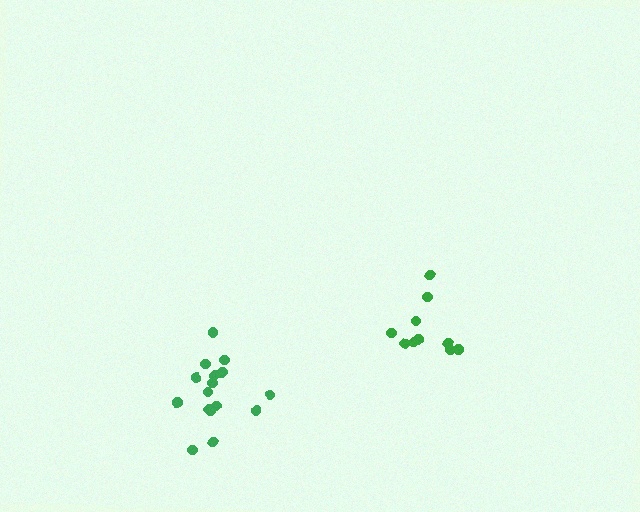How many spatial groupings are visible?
There are 2 spatial groupings.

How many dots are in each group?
Group 1: 16 dots, Group 2: 10 dots (26 total).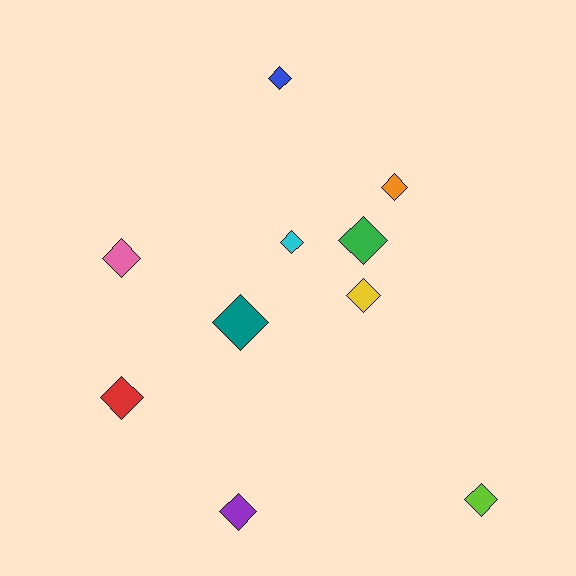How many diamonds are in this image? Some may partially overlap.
There are 10 diamonds.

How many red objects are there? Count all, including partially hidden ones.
There is 1 red object.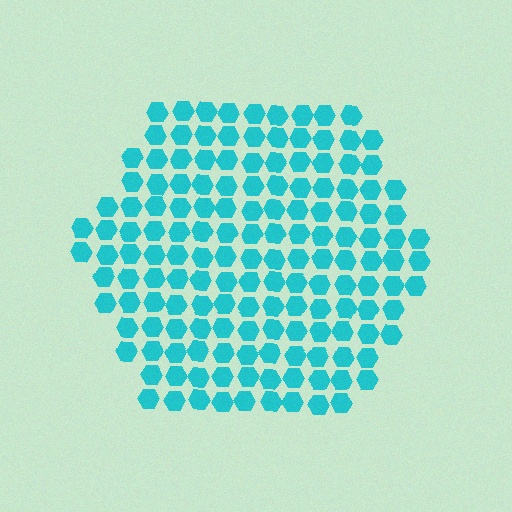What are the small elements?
The small elements are hexagons.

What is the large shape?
The large shape is a hexagon.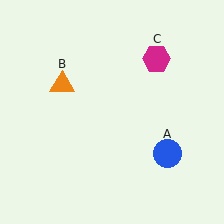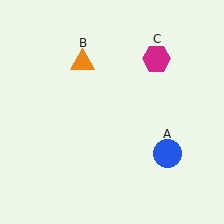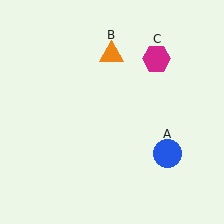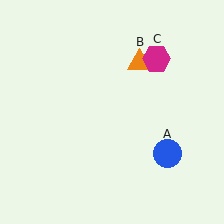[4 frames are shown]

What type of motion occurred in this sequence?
The orange triangle (object B) rotated clockwise around the center of the scene.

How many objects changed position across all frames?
1 object changed position: orange triangle (object B).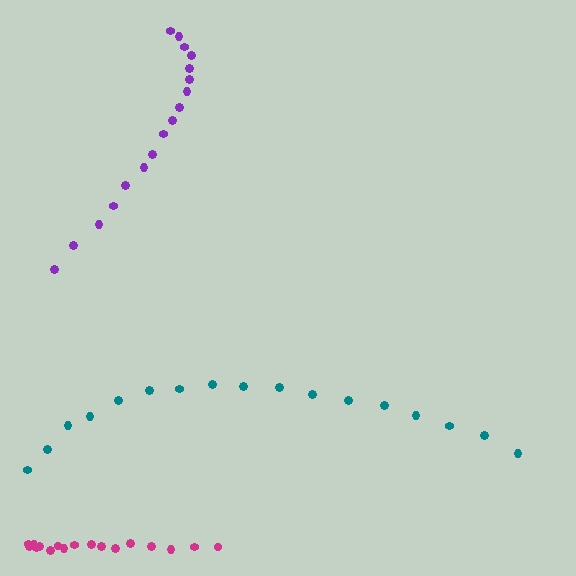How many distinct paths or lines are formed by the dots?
There are 3 distinct paths.